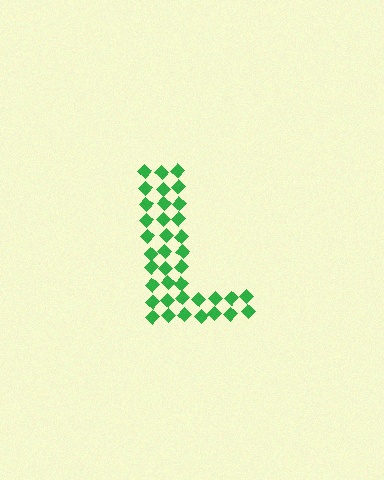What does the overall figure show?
The overall figure shows the letter L.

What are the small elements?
The small elements are diamonds.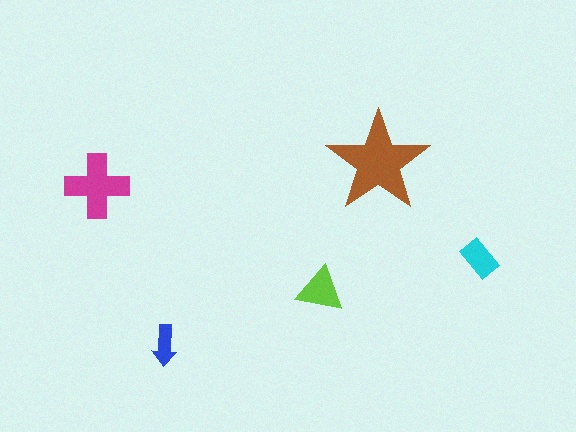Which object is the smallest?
The blue arrow.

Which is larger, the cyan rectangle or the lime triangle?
The lime triangle.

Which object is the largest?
The brown star.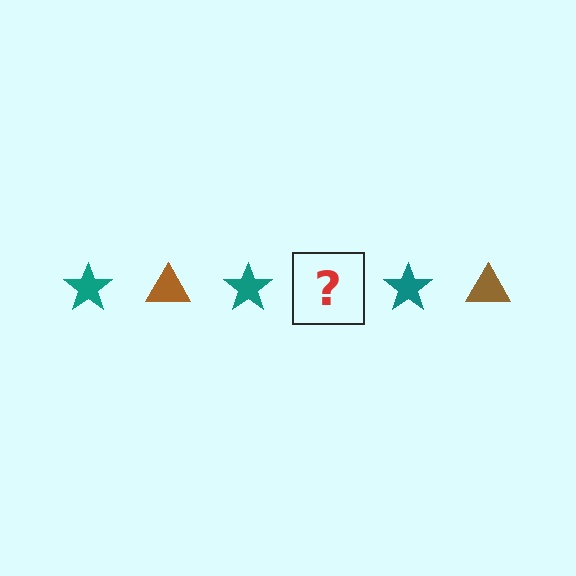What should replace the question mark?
The question mark should be replaced with a brown triangle.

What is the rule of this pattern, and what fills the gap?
The rule is that the pattern alternates between teal star and brown triangle. The gap should be filled with a brown triangle.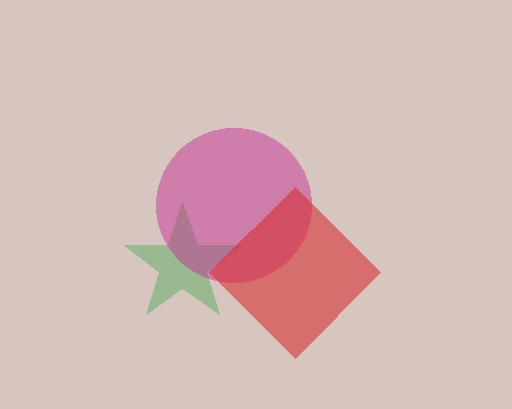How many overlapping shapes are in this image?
There are 3 overlapping shapes in the image.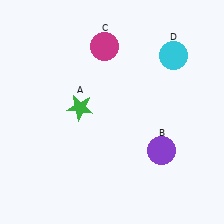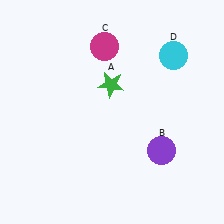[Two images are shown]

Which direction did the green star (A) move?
The green star (A) moved right.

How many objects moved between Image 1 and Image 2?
1 object moved between the two images.